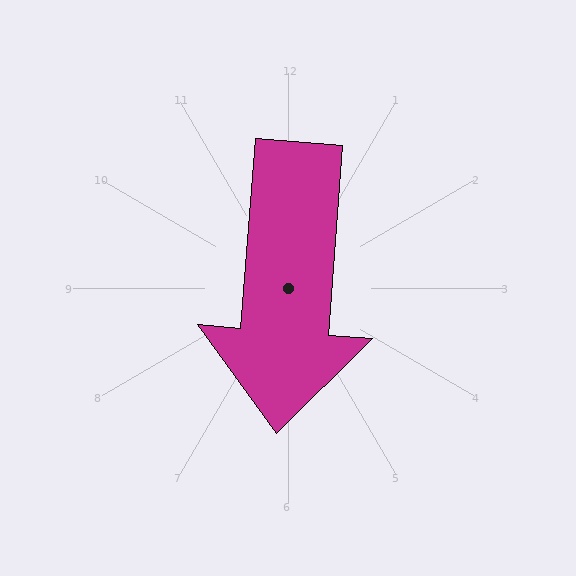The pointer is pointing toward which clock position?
Roughly 6 o'clock.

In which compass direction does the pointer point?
South.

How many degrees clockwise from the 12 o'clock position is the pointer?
Approximately 184 degrees.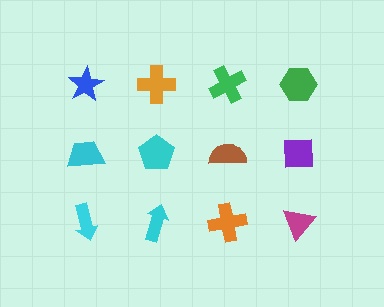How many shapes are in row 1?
4 shapes.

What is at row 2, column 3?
A brown semicircle.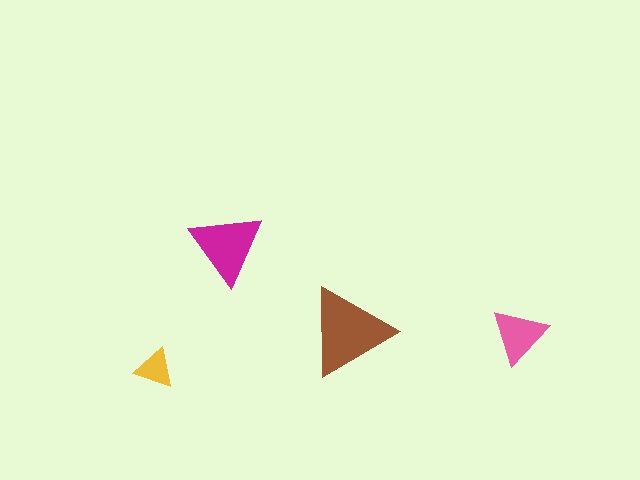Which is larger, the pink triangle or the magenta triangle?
The magenta one.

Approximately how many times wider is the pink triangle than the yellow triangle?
About 1.5 times wider.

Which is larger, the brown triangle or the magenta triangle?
The brown one.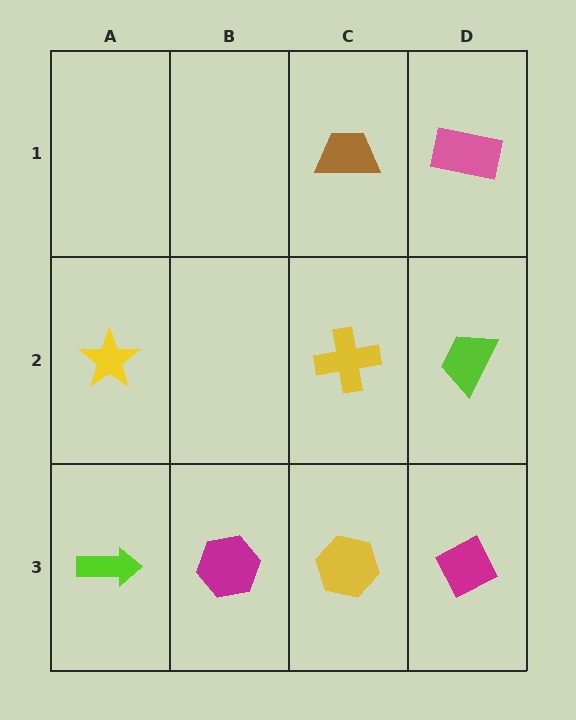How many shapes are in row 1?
2 shapes.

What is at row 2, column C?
A yellow cross.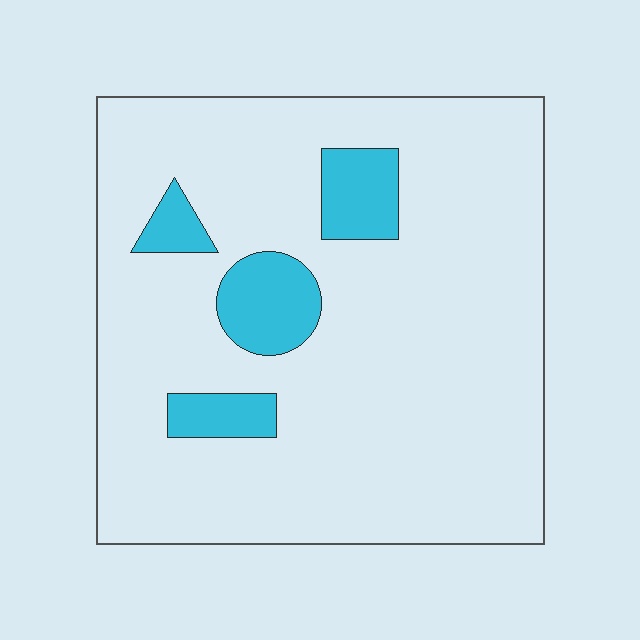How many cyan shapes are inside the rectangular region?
4.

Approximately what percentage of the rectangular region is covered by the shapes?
Approximately 10%.